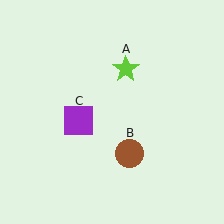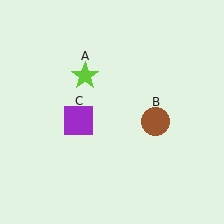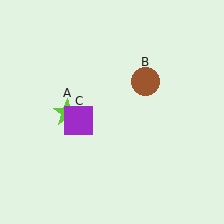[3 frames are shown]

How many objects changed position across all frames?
2 objects changed position: lime star (object A), brown circle (object B).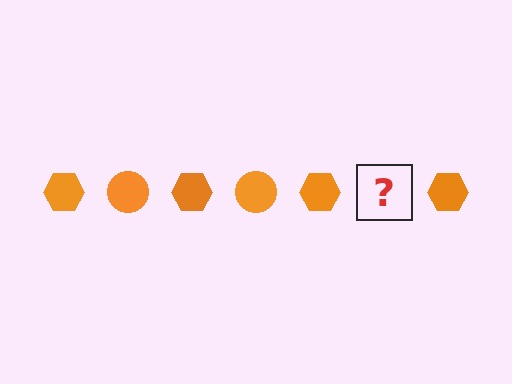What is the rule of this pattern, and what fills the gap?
The rule is that the pattern cycles through hexagon, circle shapes in orange. The gap should be filled with an orange circle.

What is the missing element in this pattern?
The missing element is an orange circle.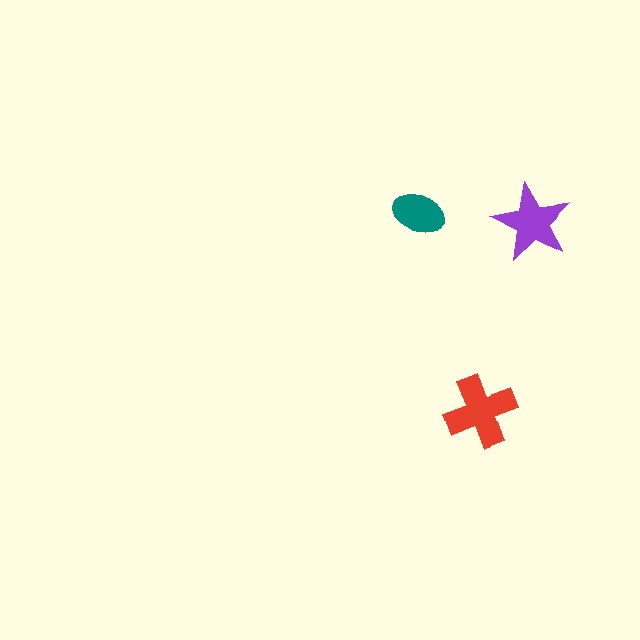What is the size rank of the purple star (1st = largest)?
2nd.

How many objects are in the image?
There are 3 objects in the image.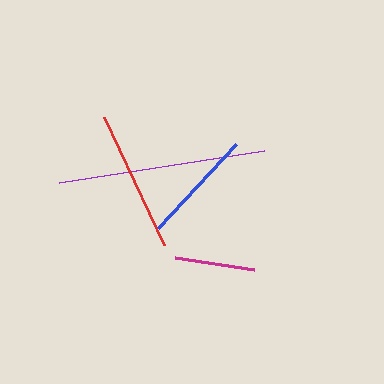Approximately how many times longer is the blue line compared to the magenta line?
The blue line is approximately 1.4 times the length of the magenta line.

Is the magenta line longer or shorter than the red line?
The red line is longer than the magenta line.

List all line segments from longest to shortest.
From longest to shortest: purple, red, blue, magenta.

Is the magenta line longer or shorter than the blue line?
The blue line is longer than the magenta line.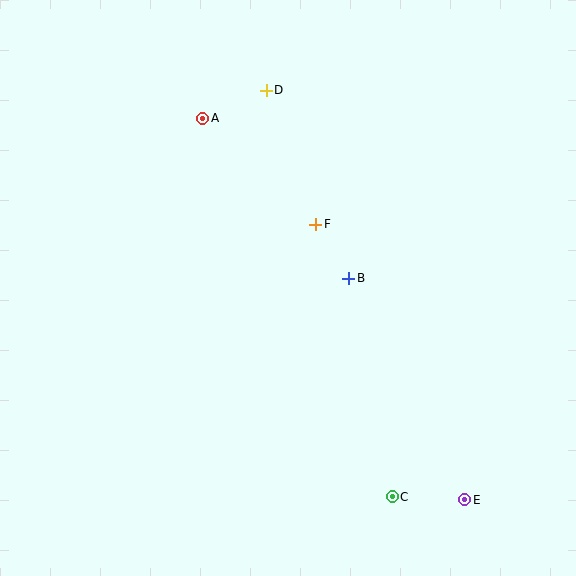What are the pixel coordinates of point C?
Point C is at (392, 497).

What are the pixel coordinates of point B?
Point B is at (349, 278).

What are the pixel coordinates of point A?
Point A is at (203, 118).